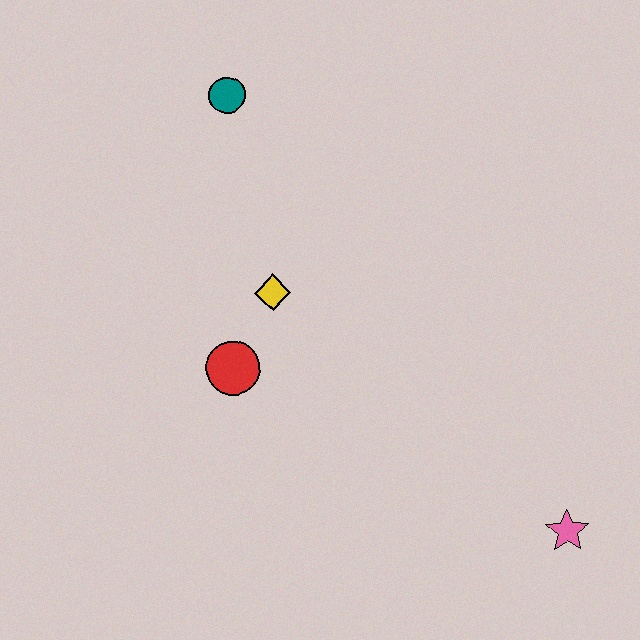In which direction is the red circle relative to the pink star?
The red circle is to the left of the pink star.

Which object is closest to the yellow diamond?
The red circle is closest to the yellow diamond.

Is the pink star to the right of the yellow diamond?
Yes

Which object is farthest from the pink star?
The teal circle is farthest from the pink star.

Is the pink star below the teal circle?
Yes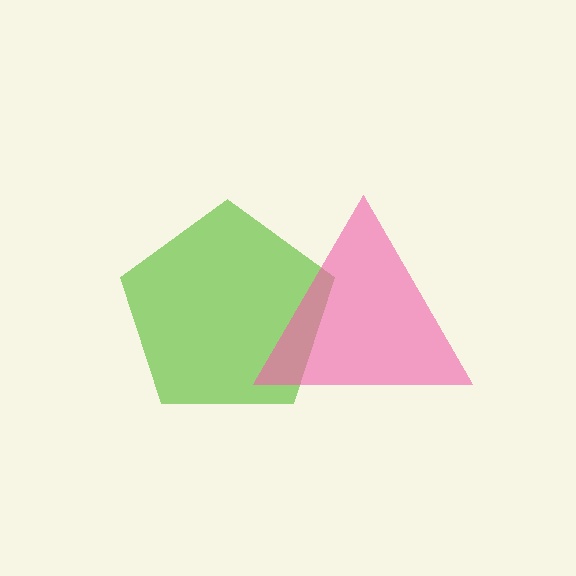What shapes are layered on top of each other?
The layered shapes are: a lime pentagon, a pink triangle.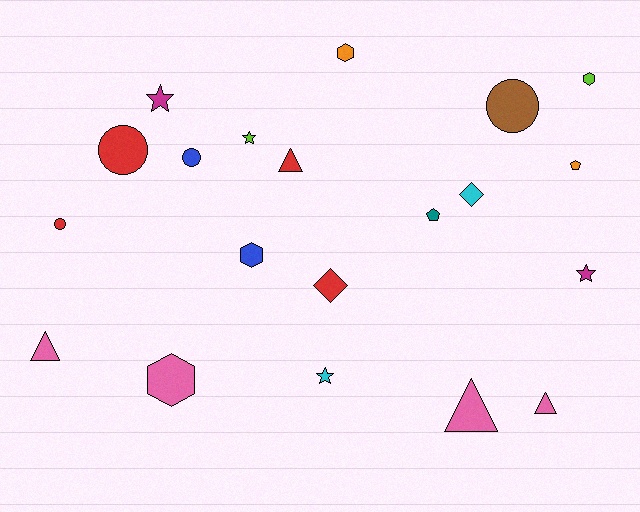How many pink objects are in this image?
There are 4 pink objects.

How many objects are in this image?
There are 20 objects.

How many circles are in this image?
There are 4 circles.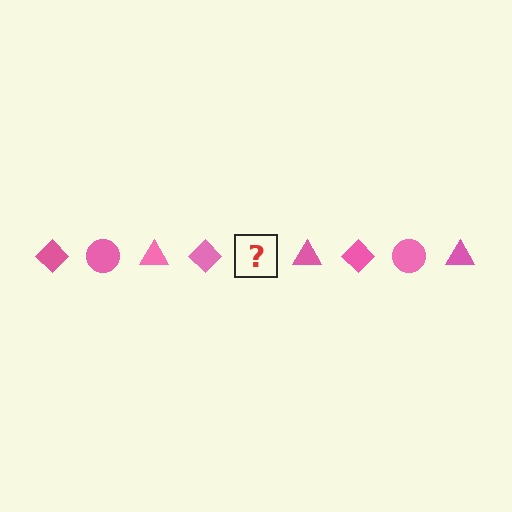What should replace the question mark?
The question mark should be replaced with a pink circle.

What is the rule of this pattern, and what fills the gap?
The rule is that the pattern cycles through diamond, circle, triangle shapes in pink. The gap should be filled with a pink circle.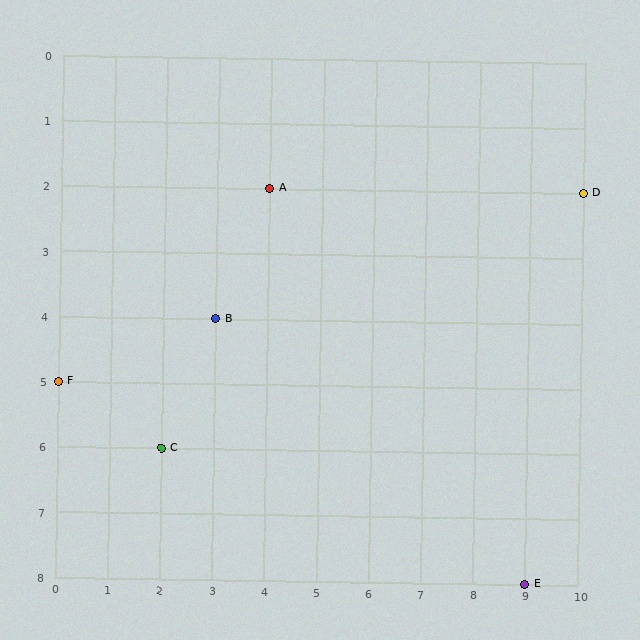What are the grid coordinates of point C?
Point C is at grid coordinates (2, 6).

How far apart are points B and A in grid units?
Points B and A are 1 column and 2 rows apart (about 2.2 grid units diagonally).